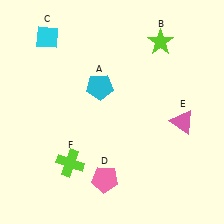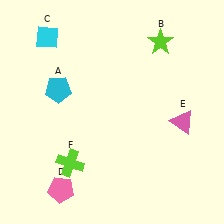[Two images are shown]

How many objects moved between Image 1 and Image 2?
2 objects moved between the two images.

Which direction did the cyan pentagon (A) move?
The cyan pentagon (A) moved left.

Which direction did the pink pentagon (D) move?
The pink pentagon (D) moved left.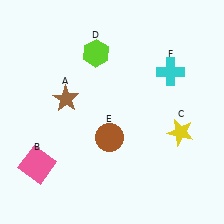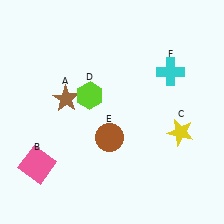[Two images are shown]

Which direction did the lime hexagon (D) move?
The lime hexagon (D) moved down.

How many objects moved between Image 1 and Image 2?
1 object moved between the two images.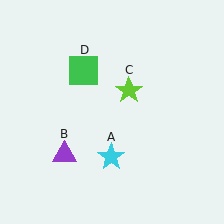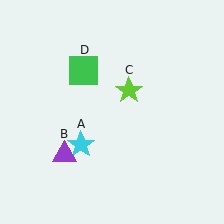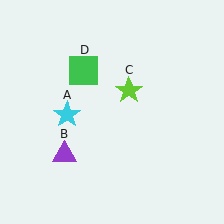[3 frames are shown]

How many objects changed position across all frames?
1 object changed position: cyan star (object A).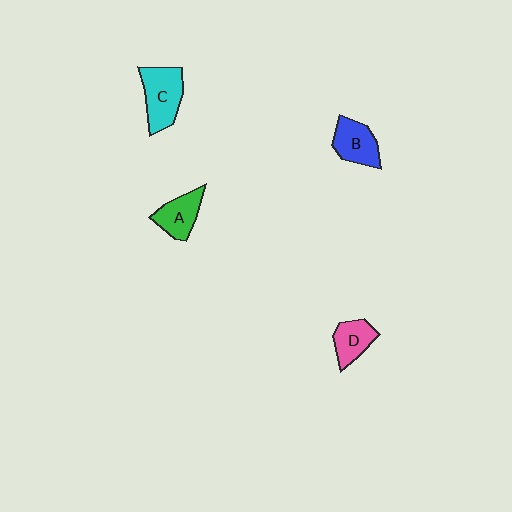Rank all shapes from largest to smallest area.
From largest to smallest: C (cyan), B (blue), A (green), D (pink).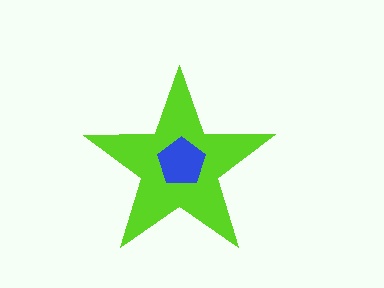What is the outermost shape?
The lime star.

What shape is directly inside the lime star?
The blue pentagon.